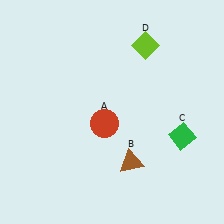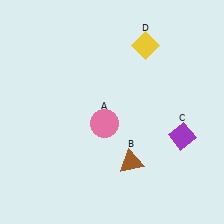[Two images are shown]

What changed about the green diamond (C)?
In Image 1, C is green. In Image 2, it changed to purple.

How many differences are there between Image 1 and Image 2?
There are 3 differences between the two images.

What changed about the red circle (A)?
In Image 1, A is red. In Image 2, it changed to pink.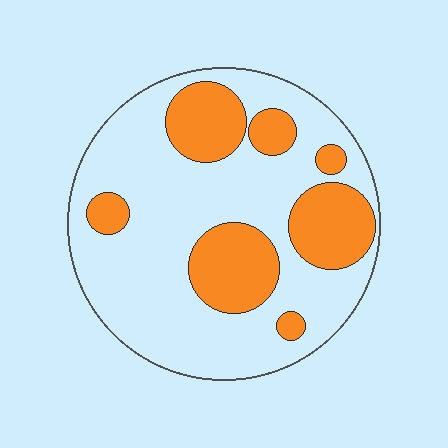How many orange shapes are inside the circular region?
7.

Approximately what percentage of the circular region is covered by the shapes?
Approximately 30%.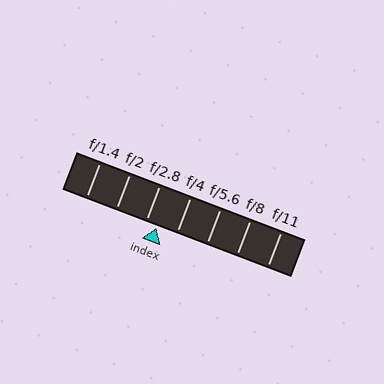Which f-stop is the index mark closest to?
The index mark is closest to f/2.8.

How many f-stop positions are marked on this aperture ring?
There are 7 f-stop positions marked.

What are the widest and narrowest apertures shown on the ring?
The widest aperture shown is f/1.4 and the narrowest is f/11.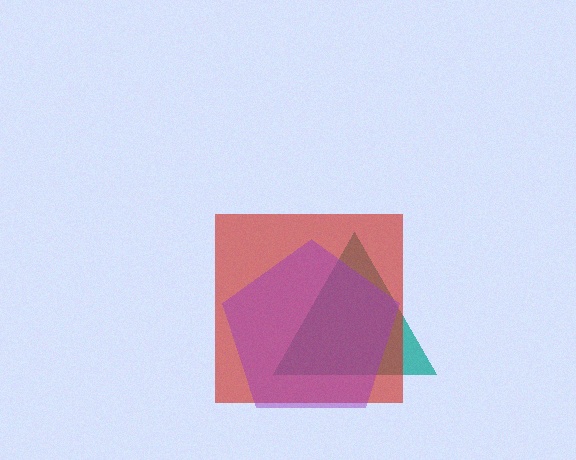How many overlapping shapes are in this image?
There are 3 overlapping shapes in the image.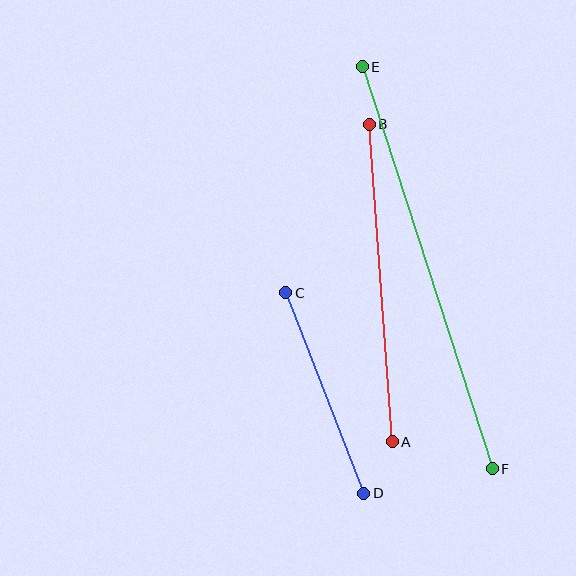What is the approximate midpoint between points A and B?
The midpoint is at approximately (381, 283) pixels.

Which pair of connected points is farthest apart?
Points E and F are farthest apart.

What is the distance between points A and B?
The distance is approximately 318 pixels.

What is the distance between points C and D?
The distance is approximately 215 pixels.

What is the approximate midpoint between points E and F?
The midpoint is at approximately (427, 268) pixels.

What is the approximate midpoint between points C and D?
The midpoint is at approximately (325, 393) pixels.